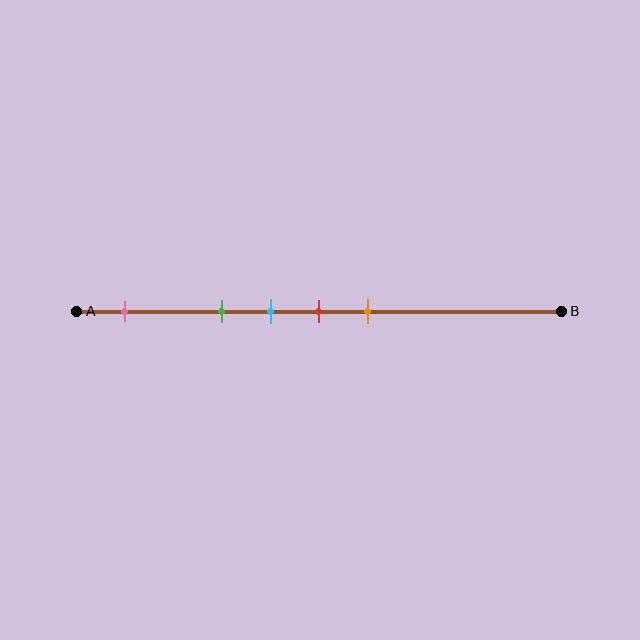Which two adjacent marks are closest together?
The cyan and red marks are the closest adjacent pair.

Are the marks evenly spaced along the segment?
No, the marks are not evenly spaced.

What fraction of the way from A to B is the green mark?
The green mark is approximately 30% (0.3) of the way from A to B.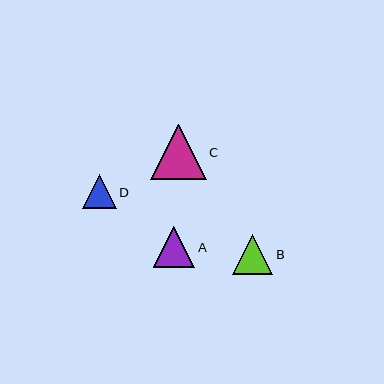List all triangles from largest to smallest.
From largest to smallest: C, A, B, D.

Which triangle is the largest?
Triangle C is the largest with a size of approximately 56 pixels.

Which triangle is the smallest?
Triangle D is the smallest with a size of approximately 34 pixels.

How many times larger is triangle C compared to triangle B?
Triangle C is approximately 1.4 times the size of triangle B.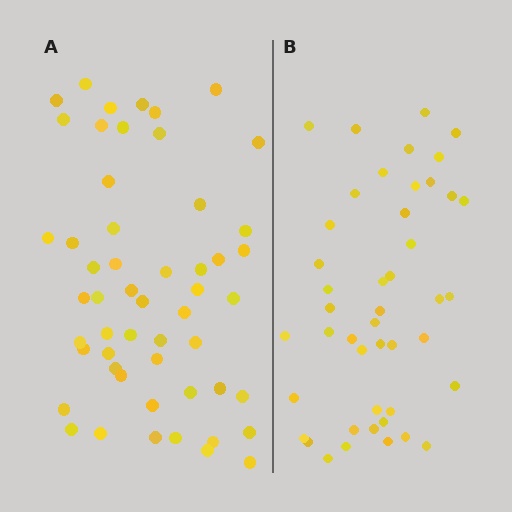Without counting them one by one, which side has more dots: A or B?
Region A (the left region) has more dots.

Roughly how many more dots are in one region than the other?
Region A has roughly 8 or so more dots than region B.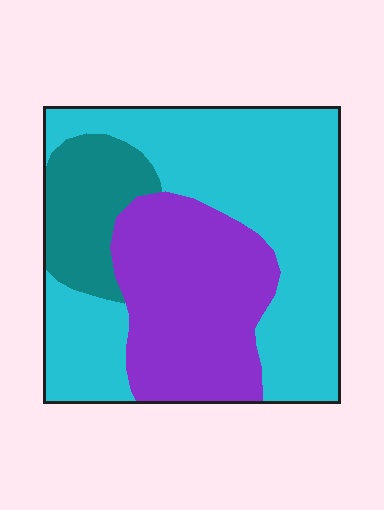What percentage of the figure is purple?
Purple takes up about one third (1/3) of the figure.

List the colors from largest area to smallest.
From largest to smallest: cyan, purple, teal.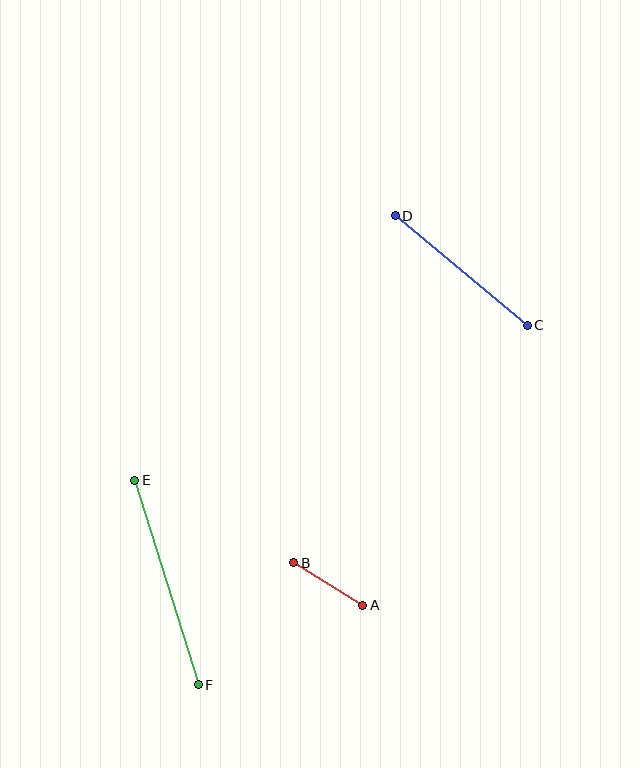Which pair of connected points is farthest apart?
Points E and F are farthest apart.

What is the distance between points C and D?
The distance is approximately 171 pixels.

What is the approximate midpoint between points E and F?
The midpoint is at approximately (167, 583) pixels.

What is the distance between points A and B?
The distance is approximately 81 pixels.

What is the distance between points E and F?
The distance is approximately 214 pixels.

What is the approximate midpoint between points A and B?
The midpoint is at approximately (328, 584) pixels.